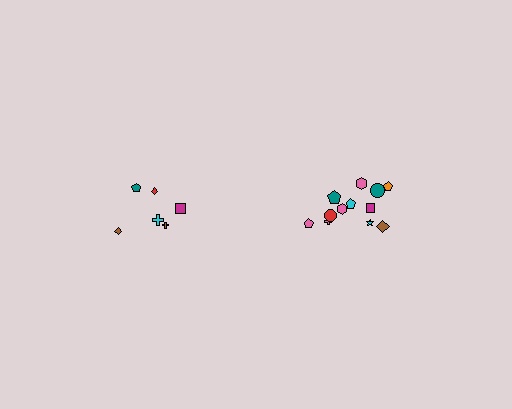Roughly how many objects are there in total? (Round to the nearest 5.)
Roughly 20 objects in total.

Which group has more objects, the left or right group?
The right group.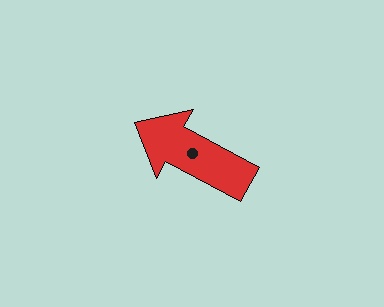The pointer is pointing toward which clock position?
Roughly 10 o'clock.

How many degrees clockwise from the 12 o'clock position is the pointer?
Approximately 298 degrees.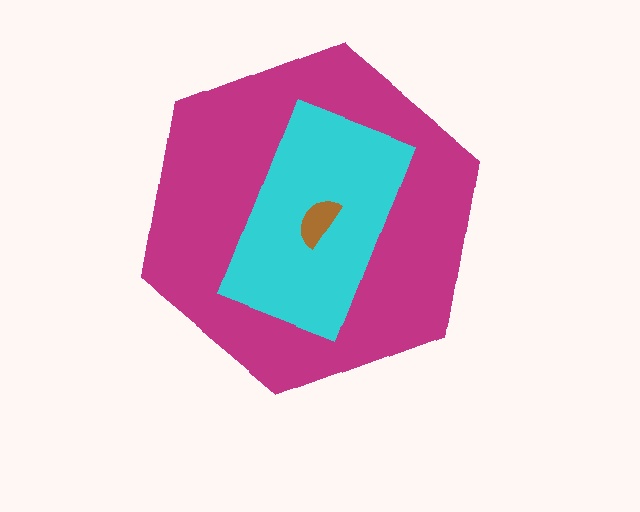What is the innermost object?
The brown semicircle.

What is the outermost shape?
The magenta hexagon.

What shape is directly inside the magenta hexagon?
The cyan rectangle.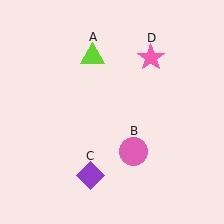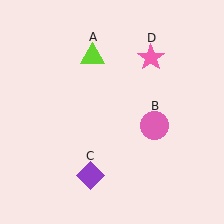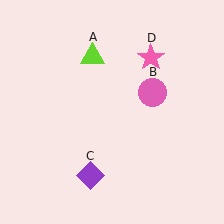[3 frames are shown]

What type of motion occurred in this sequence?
The pink circle (object B) rotated counterclockwise around the center of the scene.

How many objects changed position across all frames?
1 object changed position: pink circle (object B).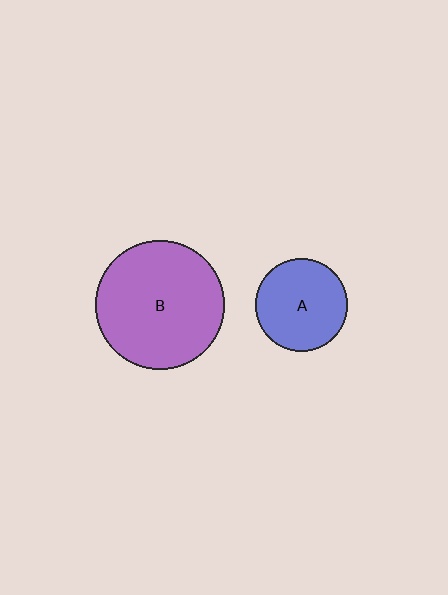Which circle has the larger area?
Circle B (purple).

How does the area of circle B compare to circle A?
Approximately 1.9 times.